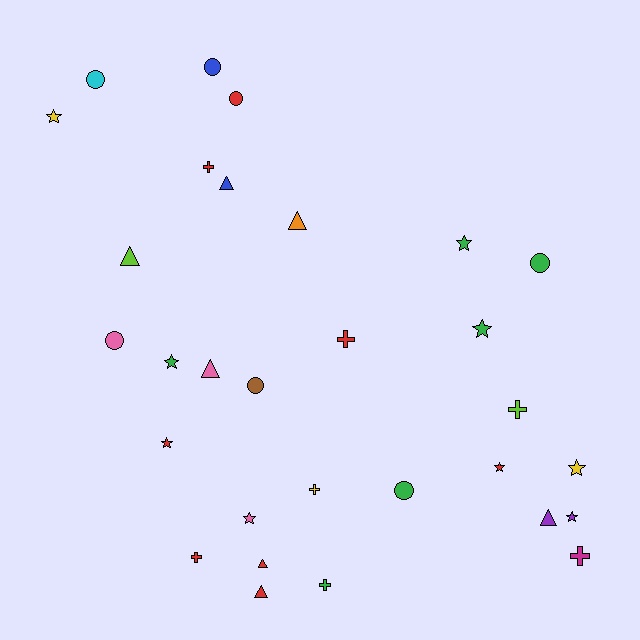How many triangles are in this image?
There are 7 triangles.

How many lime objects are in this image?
There are 2 lime objects.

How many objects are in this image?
There are 30 objects.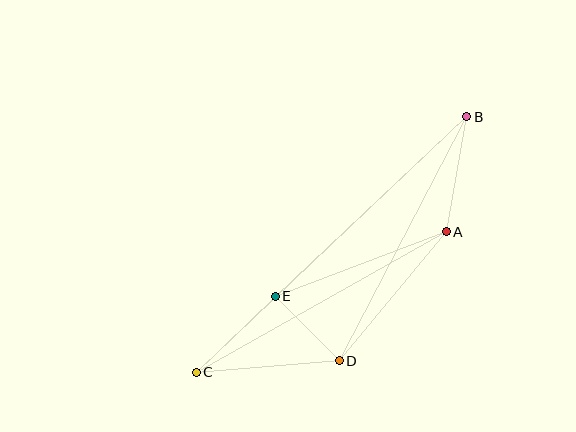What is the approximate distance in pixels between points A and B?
The distance between A and B is approximately 117 pixels.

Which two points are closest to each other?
Points D and E are closest to each other.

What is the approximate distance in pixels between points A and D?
The distance between A and D is approximately 168 pixels.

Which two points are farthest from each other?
Points B and C are farthest from each other.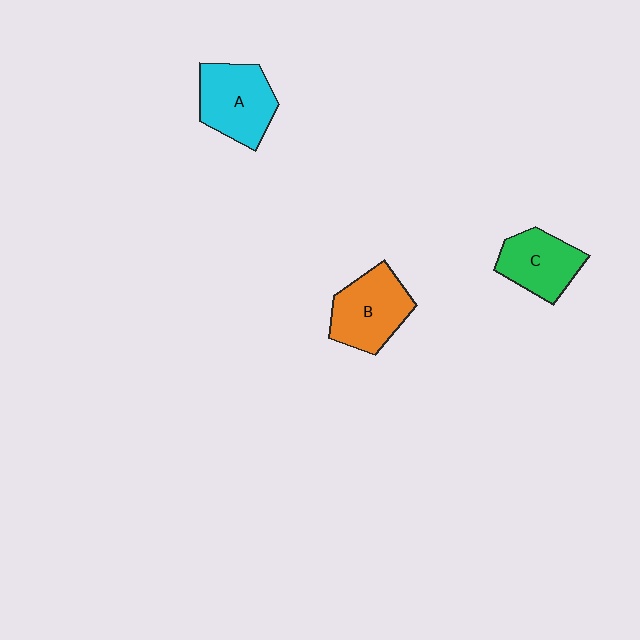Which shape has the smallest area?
Shape C (green).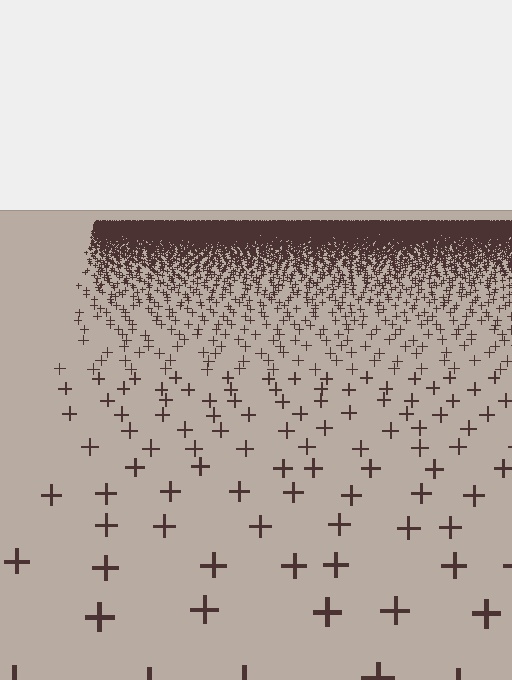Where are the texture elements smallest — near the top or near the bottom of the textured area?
Near the top.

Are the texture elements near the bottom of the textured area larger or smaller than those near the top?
Larger. Near the bottom, elements are closer to the viewer and appear at a bigger on-screen size.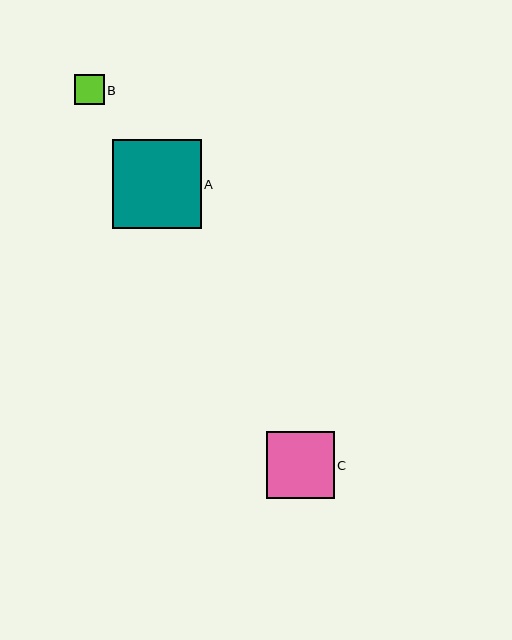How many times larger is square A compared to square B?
Square A is approximately 2.9 times the size of square B.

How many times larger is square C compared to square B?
Square C is approximately 2.2 times the size of square B.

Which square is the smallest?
Square B is the smallest with a size of approximately 30 pixels.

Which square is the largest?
Square A is the largest with a size of approximately 88 pixels.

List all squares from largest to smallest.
From largest to smallest: A, C, B.